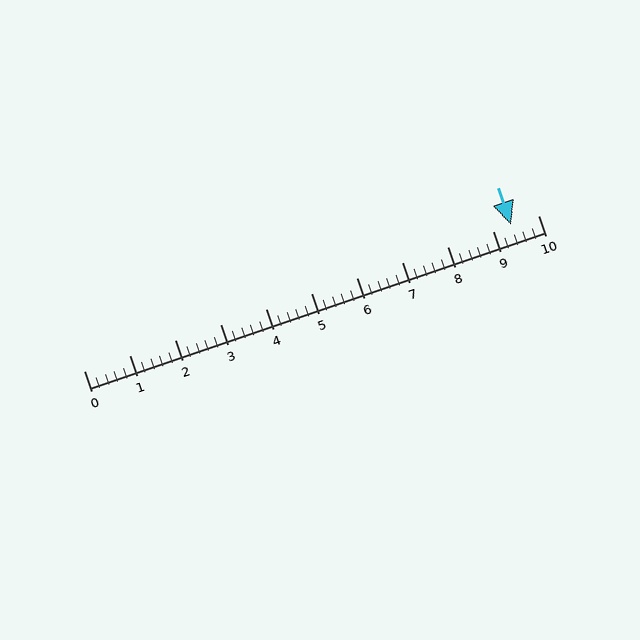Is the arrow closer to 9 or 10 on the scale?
The arrow is closer to 9.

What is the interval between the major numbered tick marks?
The major tick marks are spaced 1 units apart.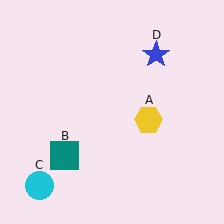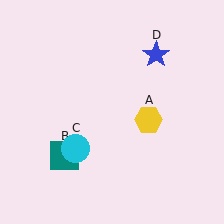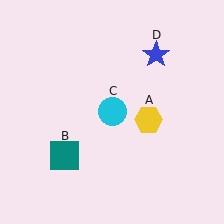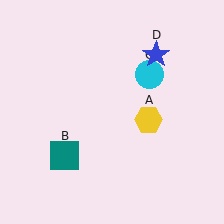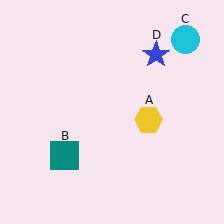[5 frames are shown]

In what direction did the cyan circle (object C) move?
The cyan circle (object C) moved up and to the right.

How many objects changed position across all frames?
1 object changed position: cyan circle (object C).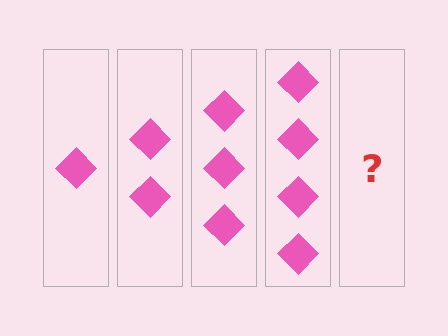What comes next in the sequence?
The next element should be 5 diamonds.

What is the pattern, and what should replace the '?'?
The pattern is that each step adds one more diamond. The '?' should be 5 diamonds.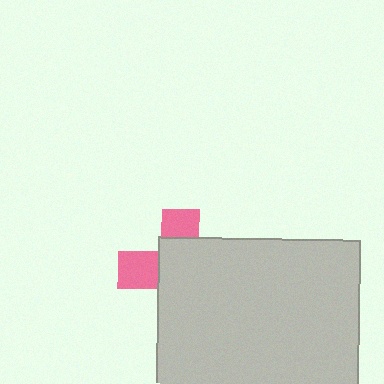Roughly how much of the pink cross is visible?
A small part of it is visible (roughly 32%).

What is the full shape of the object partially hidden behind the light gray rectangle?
The partially hidden object is a pink cross.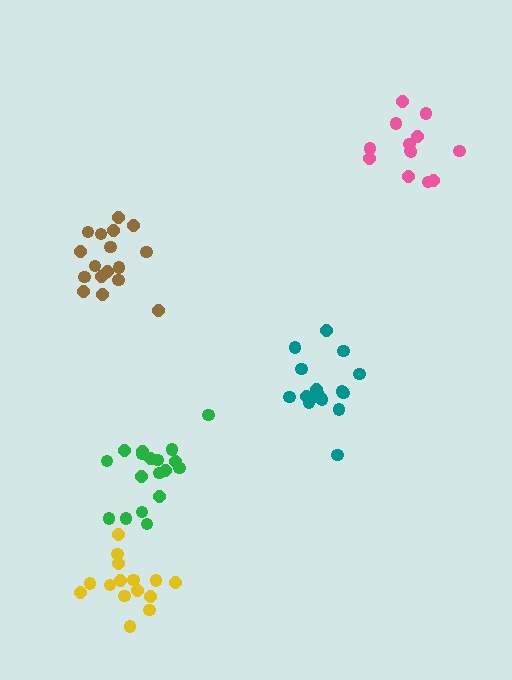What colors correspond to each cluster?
The clusters are colored: yellow, brown, pink, green, teal.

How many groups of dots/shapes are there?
There are 5 groups.